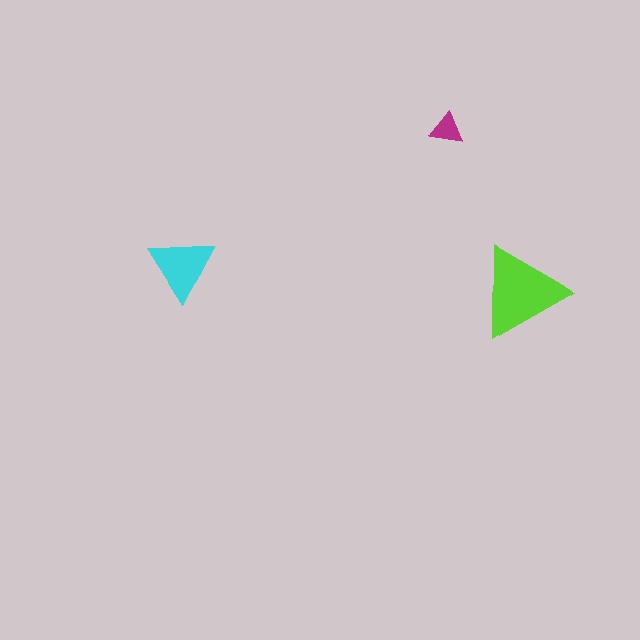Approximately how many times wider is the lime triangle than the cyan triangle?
About 1.5 times wider.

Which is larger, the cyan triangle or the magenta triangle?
The cyan one.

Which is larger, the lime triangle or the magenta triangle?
The lime one.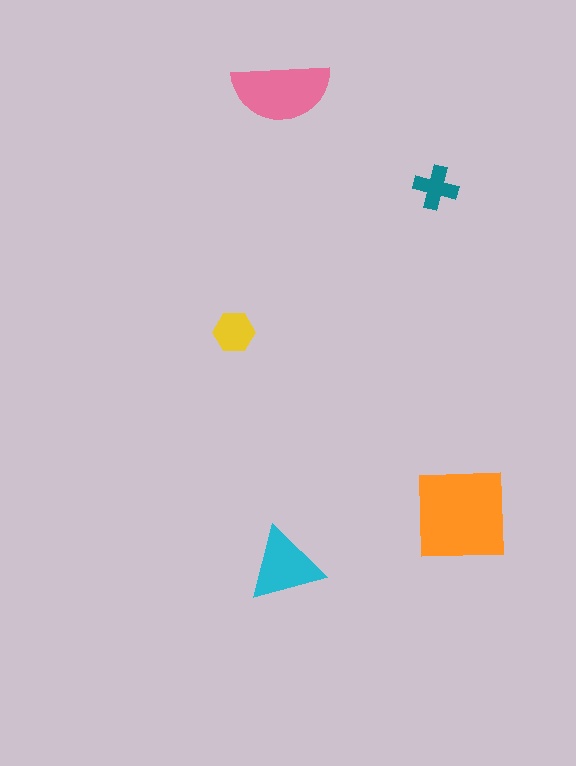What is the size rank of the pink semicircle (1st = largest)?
2nd.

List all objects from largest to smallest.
The orange square, the pink semicircle, the cyan triangle, the yellow hexagon, the teal cross.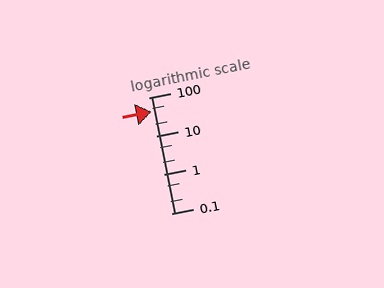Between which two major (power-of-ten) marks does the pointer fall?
The pointer is between 10 and 100.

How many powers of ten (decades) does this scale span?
The scale spans 3 decades, from 0.1 to 100.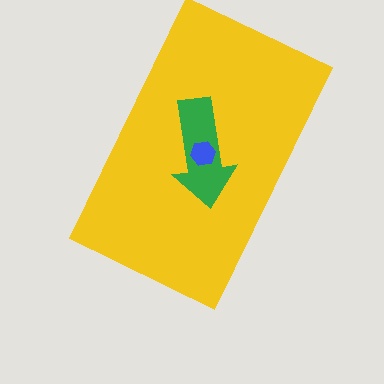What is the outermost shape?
The yellow rectangle.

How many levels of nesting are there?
3.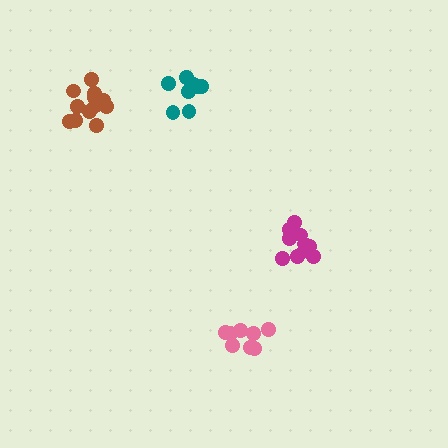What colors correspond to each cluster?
The clusters are colored: brown, teal, pink, magenta.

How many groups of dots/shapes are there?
There are 4 groups.